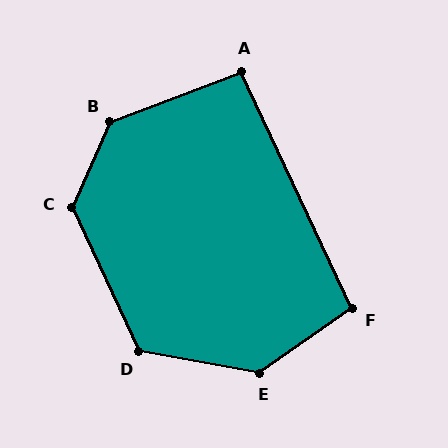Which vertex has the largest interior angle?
B, at approximately 135 degrees.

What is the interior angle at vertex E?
Approximately 135 degrees (obtuse).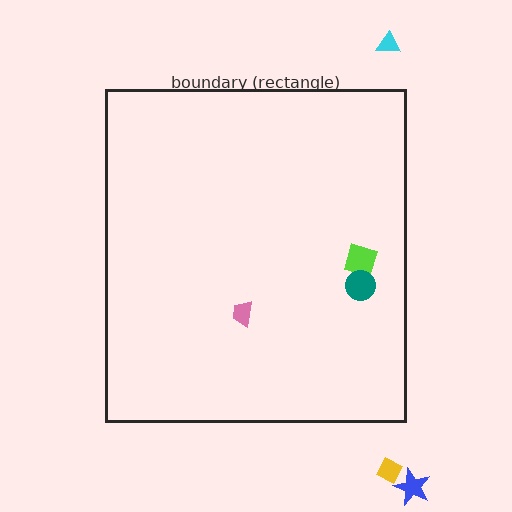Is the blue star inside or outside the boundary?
Outside.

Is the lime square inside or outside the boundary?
Inside.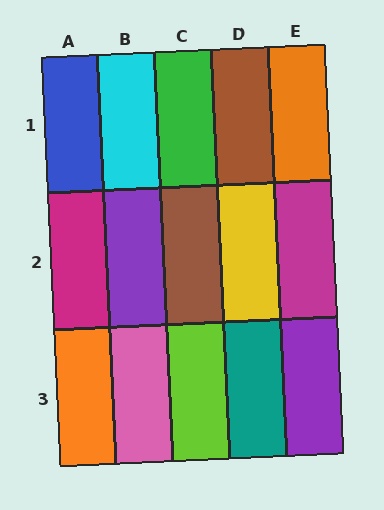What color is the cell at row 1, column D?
Brown.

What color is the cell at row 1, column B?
Cyan.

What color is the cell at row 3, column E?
Purple.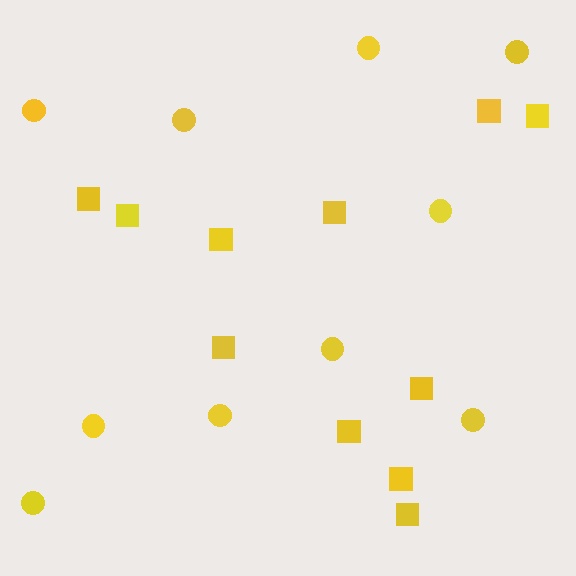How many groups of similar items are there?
There are 2 groups: one group of circles (10) and one group of squares (11).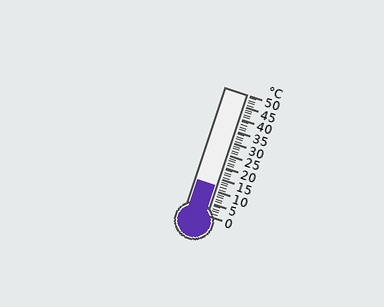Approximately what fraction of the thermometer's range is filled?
The thermometer is filled to approximately 25% of its range.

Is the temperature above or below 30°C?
The temperature is below 30°C.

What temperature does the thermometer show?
The thermometer shows approximately 12°C.